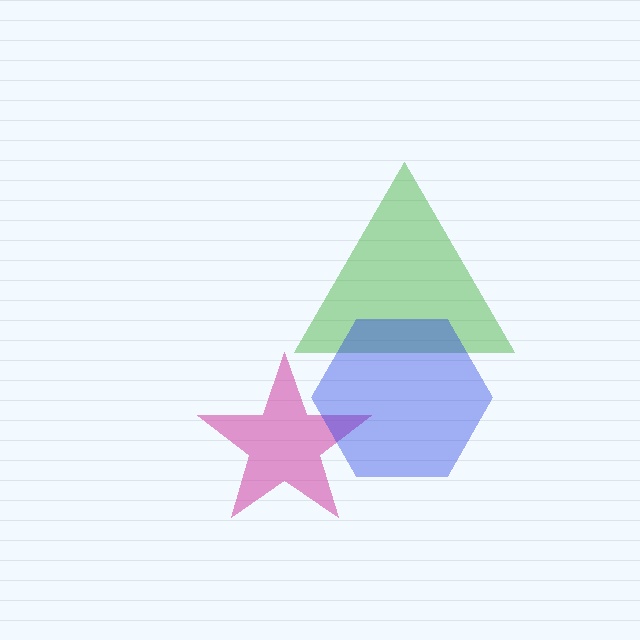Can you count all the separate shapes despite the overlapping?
Yes, there are 3 separate shapes.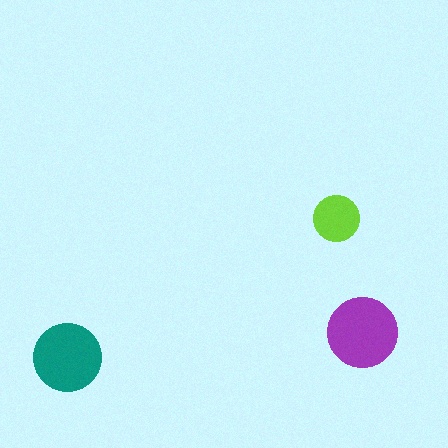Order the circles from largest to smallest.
the purple one, the teal one, the lime one.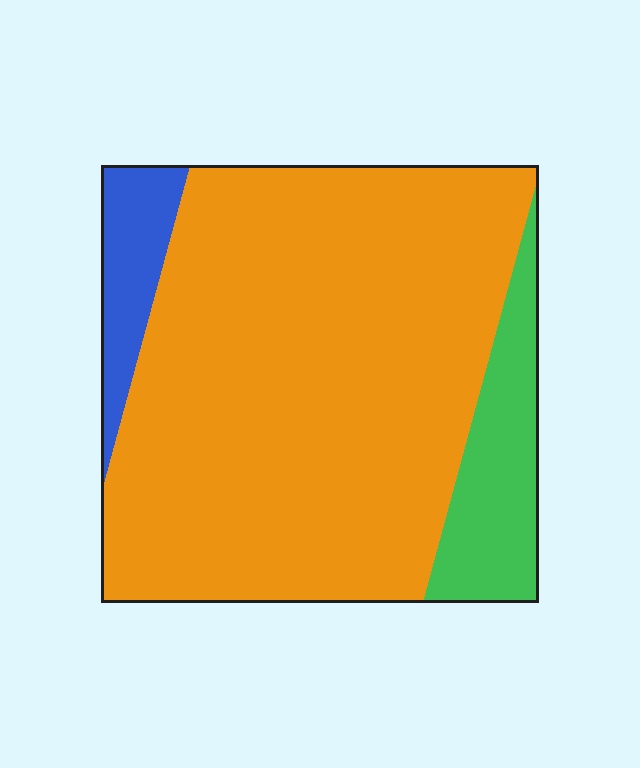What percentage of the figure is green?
Green covers 13% of the figure.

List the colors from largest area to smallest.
From largest to smallest: orange, green, blue.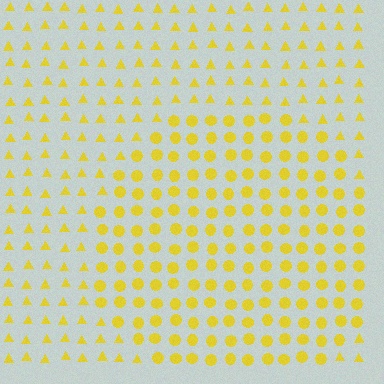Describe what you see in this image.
The image is filled with small yellow elements arranged in a uniform grid. A circle-shaped region contains circles, while the surrounding area contains triangles. The boundary is defined purely by the change in element shape.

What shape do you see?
I see a circle.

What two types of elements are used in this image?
The image uses circles inside the circle region and triangles outside it.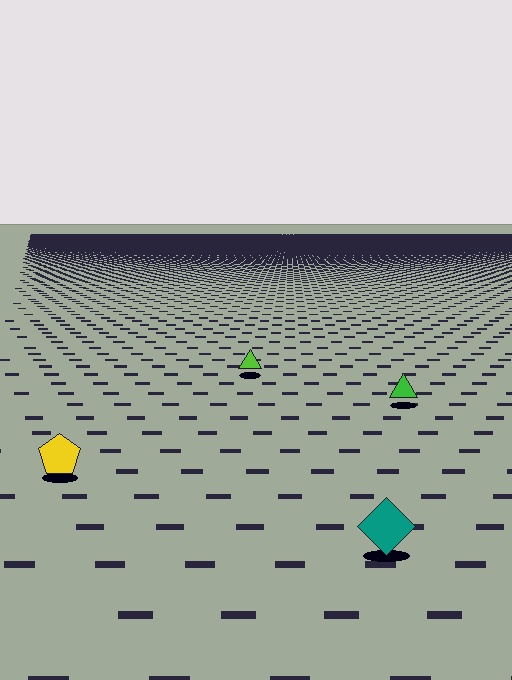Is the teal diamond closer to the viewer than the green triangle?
Yes. The teal diamond is closer — you can tell from the texture gradient: the ground texture is coarser near it.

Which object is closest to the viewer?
The teal diamond is closest. The texture marks near it are larger and more spread out.